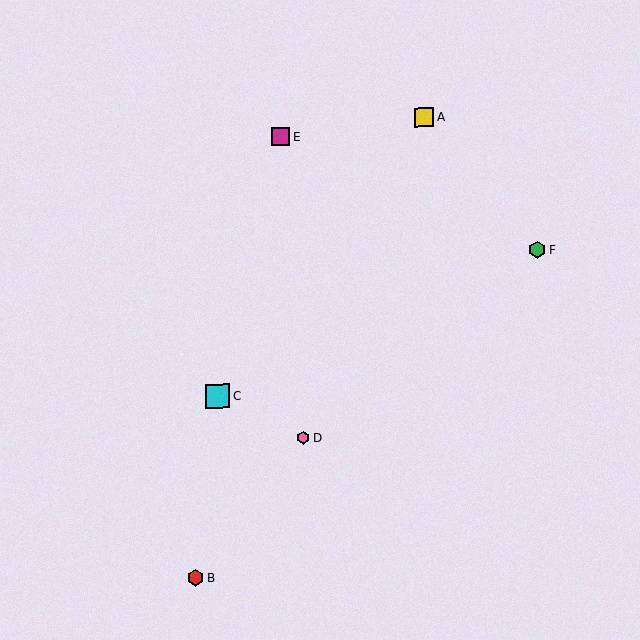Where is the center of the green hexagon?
The center of the green hexagon is at (537, 250).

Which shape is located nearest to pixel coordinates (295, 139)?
The magenta square (labeled E) at (281, 137) is nearest to that location.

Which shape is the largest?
The cyan square (labeled C) is the largest.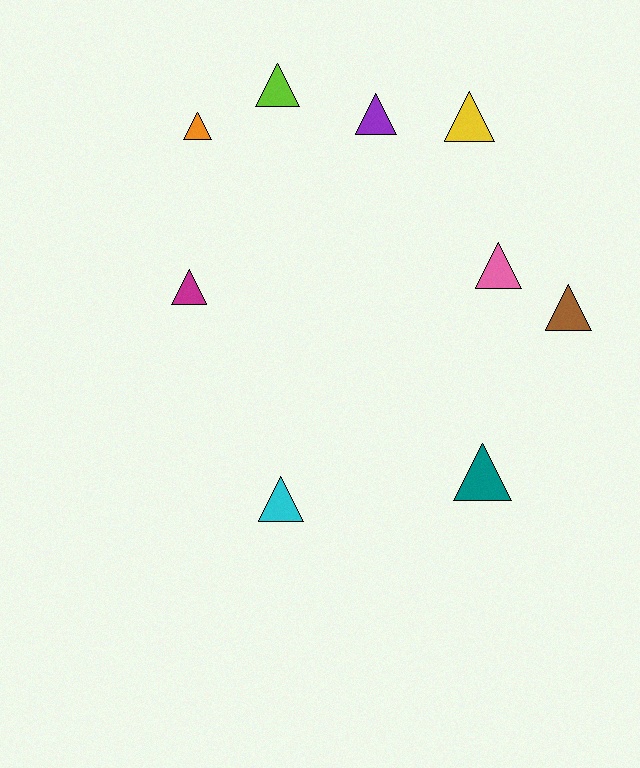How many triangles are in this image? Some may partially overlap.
There are 9 triangles.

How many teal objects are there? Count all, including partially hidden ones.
There is 1 teal object.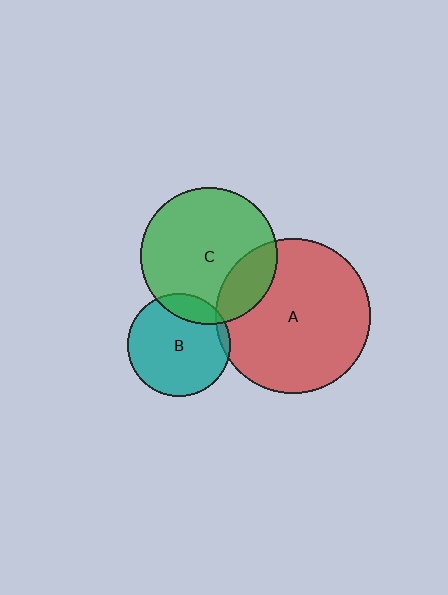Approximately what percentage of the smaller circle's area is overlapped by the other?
Approximately 20%.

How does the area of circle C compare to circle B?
Approximately 1.8 times.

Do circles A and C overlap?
Yes.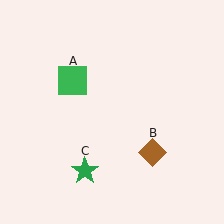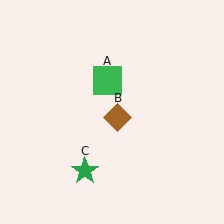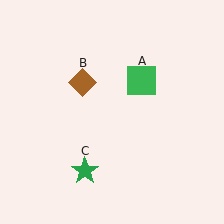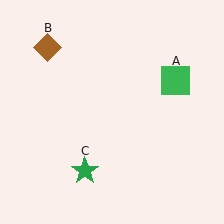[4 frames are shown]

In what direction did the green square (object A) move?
The green square (object A) moved right.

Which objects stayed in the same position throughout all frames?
Green star (object C) remained stationary.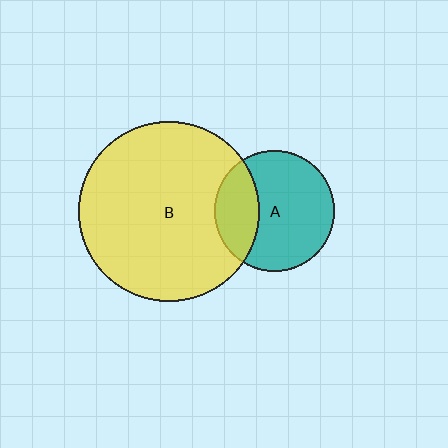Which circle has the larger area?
Circle B (yellow).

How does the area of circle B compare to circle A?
Approximately 2.3 times.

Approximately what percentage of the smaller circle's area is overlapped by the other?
Approximately 30%.